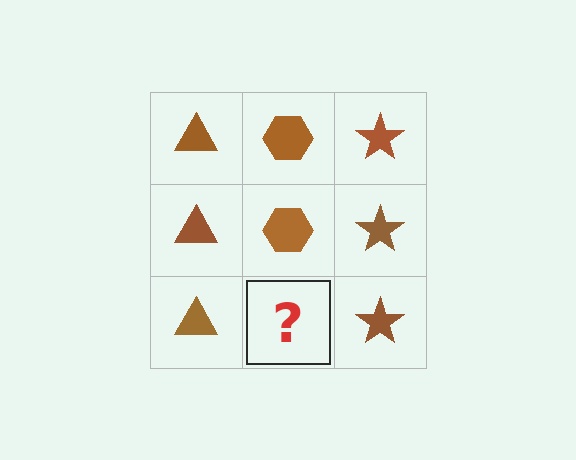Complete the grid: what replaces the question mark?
The question mark should be replaced with a brown hexagon.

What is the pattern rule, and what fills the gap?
The rule is that each column has a consistent shape. The gap should be filled with a brown hexagon.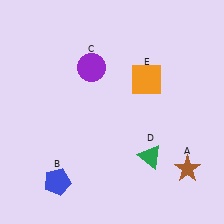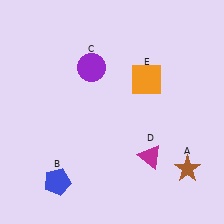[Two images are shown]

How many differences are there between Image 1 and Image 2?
There is 1 difference between the two images.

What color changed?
The triangle (D) changed from green in Image 1 to magenta in Image 2.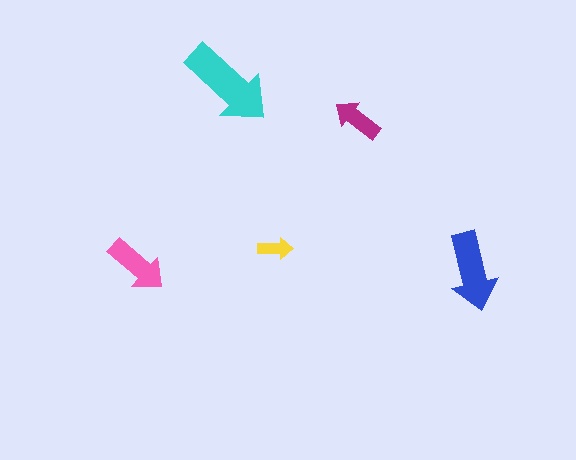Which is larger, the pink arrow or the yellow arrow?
The pink one.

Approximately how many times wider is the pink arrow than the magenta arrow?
About 1.5 times wider.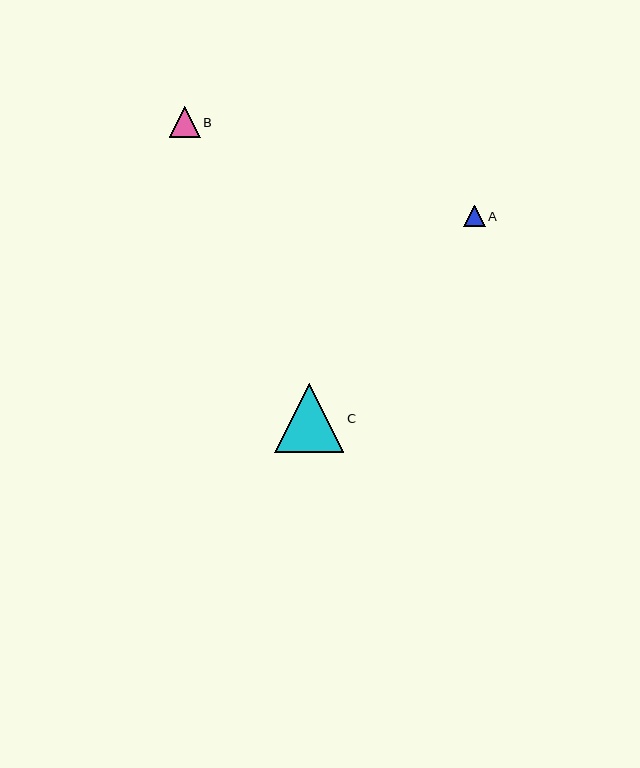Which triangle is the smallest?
Triangle A is the smallest with a size of approximately 21 pixels.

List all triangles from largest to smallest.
From largest to smallest: C, B, A.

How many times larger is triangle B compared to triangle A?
Triangle B is approximately 1.4 times the size of triangle A.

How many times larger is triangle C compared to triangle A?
Triangle C is approximately 3.2 times the size of triangle A.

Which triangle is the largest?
Triangle C is the largest with a size of approximately 69 pixels.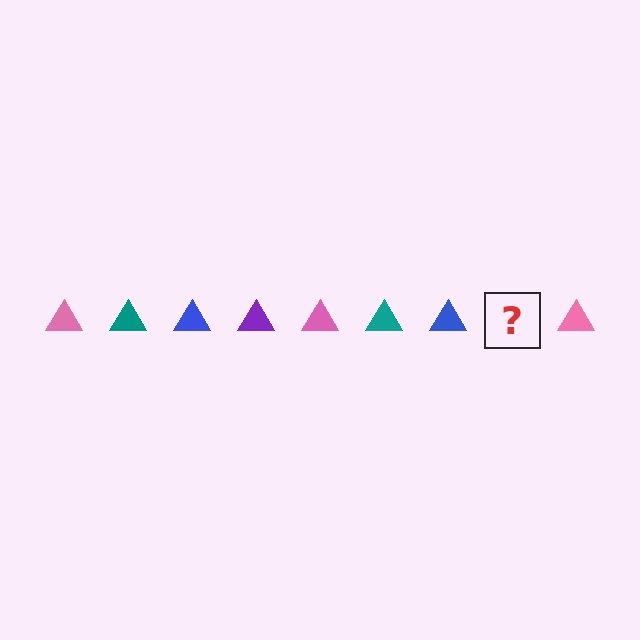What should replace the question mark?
The question mark should be replaced with a purple triangle.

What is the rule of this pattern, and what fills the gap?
The rule is that the pattern cycles through pink, teal, blue, purple triangles. The gap should be filled with a purple triangle.